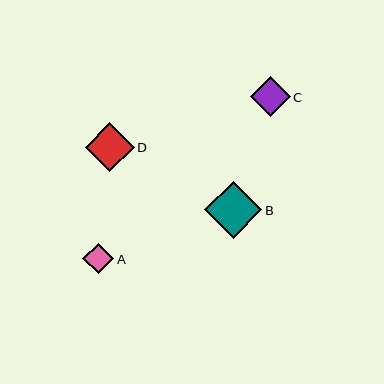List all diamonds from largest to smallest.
From largest to smallest: B, D, C, A.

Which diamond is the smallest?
Diamond A is the smallest with a size of approximately 31 pixels.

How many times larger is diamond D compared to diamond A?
Diamond D is approximately 1.6 times the size of diamond A.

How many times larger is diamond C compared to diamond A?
Diamond C is approximately 1.3 times the size of diamond A.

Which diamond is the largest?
Diamond B is the largest with a size of approximately 57 pixels.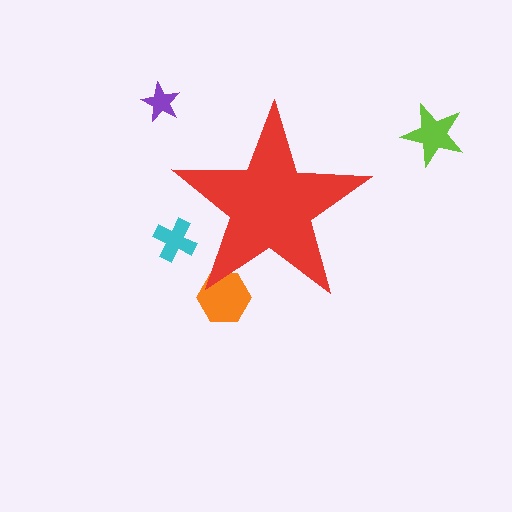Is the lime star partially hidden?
No, the lime star is fully visible.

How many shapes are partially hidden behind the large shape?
2 shapes are partially hidden.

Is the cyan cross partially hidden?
Yes, the cyan cross is partially hidden behind the red star.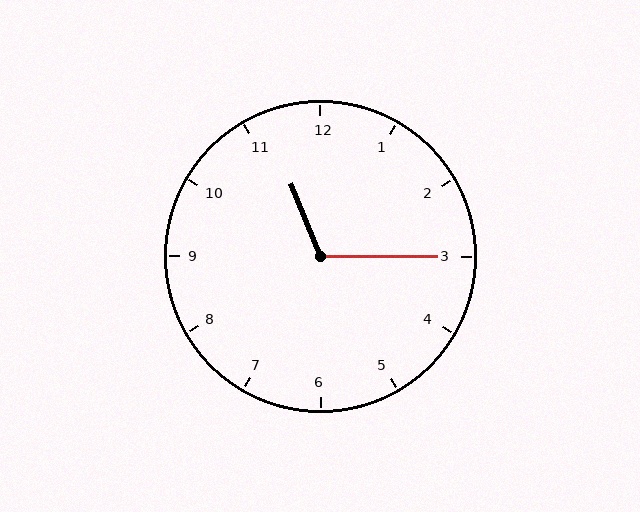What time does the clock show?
11:15.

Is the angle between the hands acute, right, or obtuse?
It is obtuse.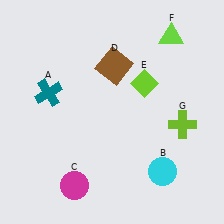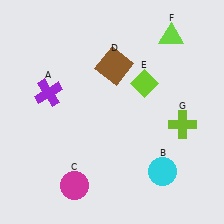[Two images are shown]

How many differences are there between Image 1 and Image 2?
There is 1 difference between the two images.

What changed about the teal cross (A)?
In Image 1, A is teal. In Image 2, it changed to purple.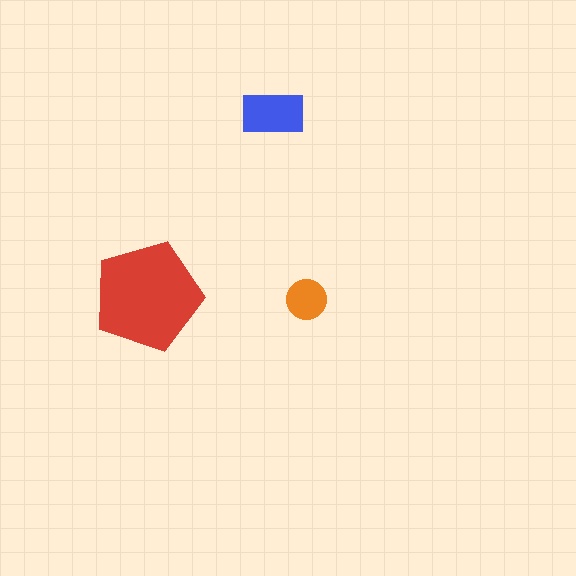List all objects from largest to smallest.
The red pentagon, the blue rectangle, the orange circle.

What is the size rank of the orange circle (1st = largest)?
3rd.